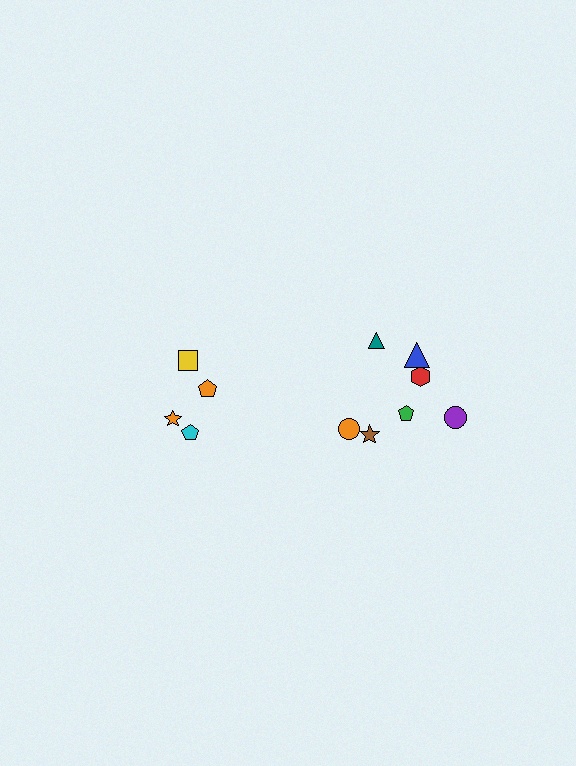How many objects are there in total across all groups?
There are 11 objects.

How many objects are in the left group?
There are 4 objects.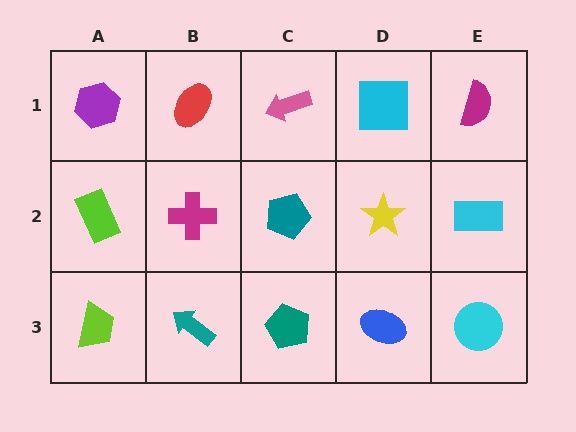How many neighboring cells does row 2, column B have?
4.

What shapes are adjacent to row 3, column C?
A teal pentagon (row 2, column C), a teal arrow (row 3, column B), a blue ellipse (row 3, column D).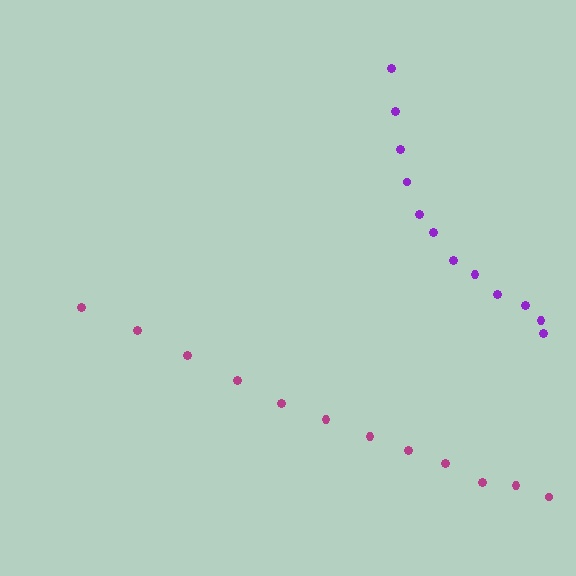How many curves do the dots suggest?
There are 2 distinct paths.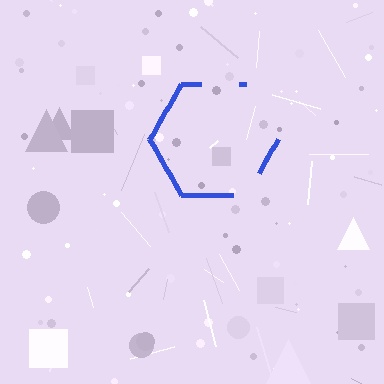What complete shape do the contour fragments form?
The contour fragments form a hexagon.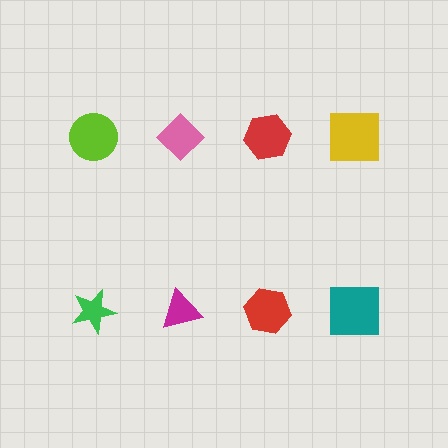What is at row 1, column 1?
A lime circle.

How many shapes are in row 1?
4 shapes.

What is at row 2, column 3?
A red hexagon.